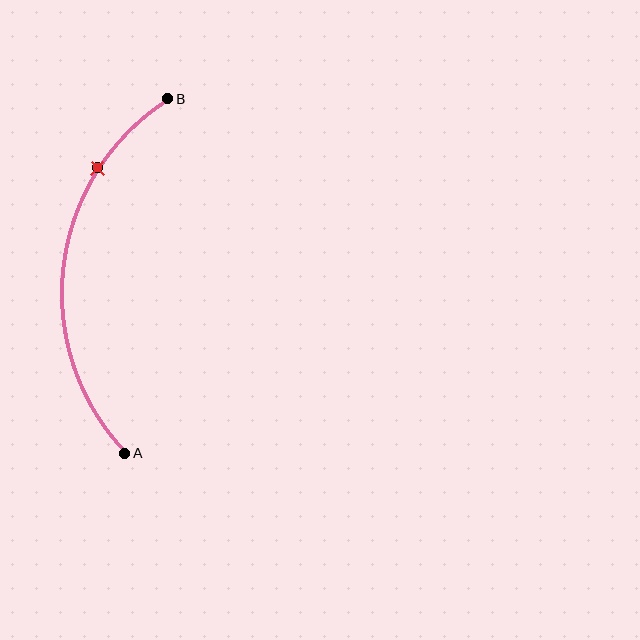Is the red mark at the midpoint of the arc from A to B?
No. The red mark lies on the arc but is closer to endpoint B. The arc midpoint would be at the point on the curve equidistant along the arc from both A and B.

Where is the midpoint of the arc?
The arc midpoint is the point on the curve farthest from the straight line joining A and B. It sits to the left of that line.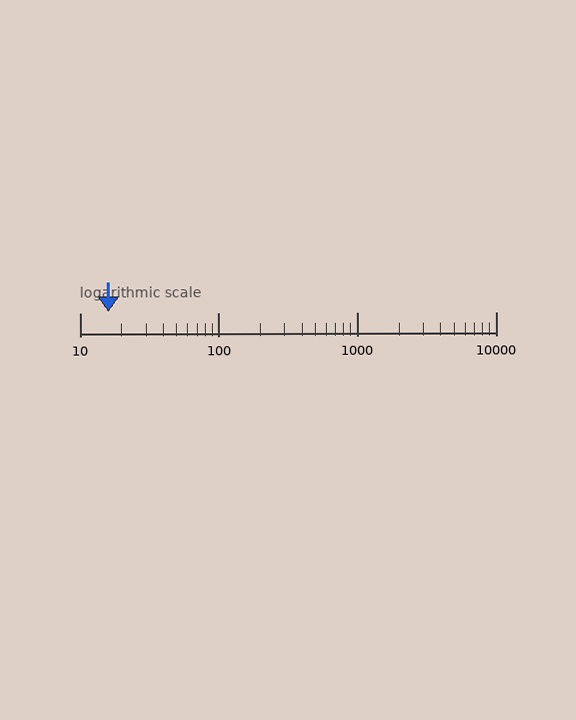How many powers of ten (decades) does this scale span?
The scale spans 3 decades, from 10 to 10000.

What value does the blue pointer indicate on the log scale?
The pointer indicates approximately 16.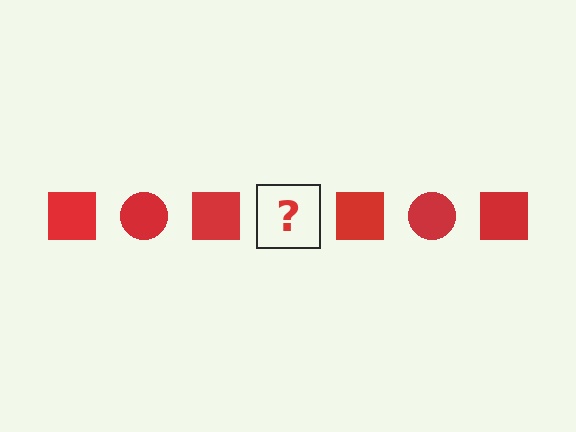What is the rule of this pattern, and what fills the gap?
The rule is that the pattern cycles through square, circle shapes in red. The gap should be filled with a red circle.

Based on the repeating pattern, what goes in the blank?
The blank should be a red circle.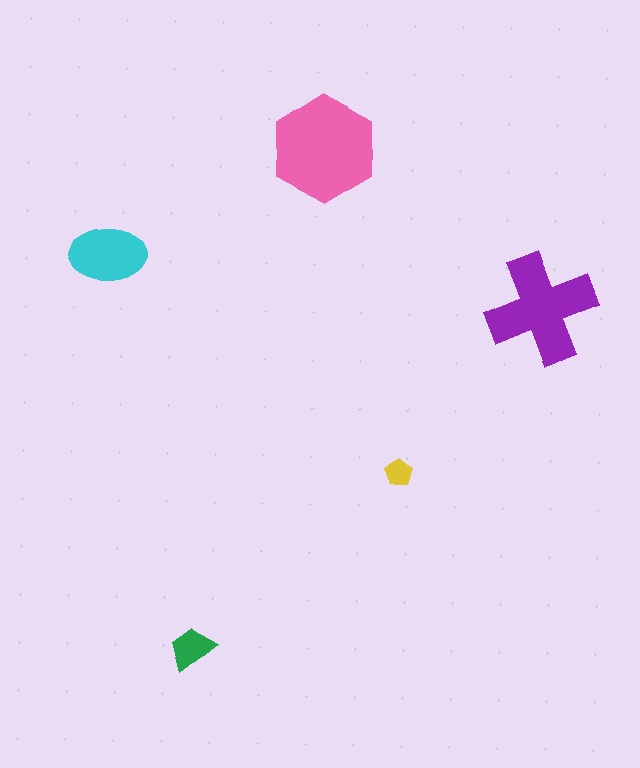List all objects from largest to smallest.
The pink hexagon, the purple cross, the cyan ellipse, the green trapezoid, the yellow pentagon.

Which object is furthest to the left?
The cyan ellipse is leftmost.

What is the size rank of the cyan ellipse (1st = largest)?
3rd.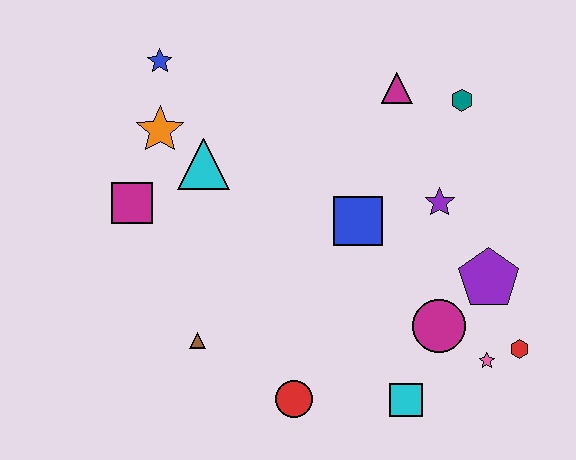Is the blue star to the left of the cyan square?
Yes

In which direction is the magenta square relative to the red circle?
The magenta square is above the red circle.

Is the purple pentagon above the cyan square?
Yes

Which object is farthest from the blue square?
The blue star is farthest from the blue square.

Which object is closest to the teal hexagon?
The magenta triangle is closest to the teal hexagon.